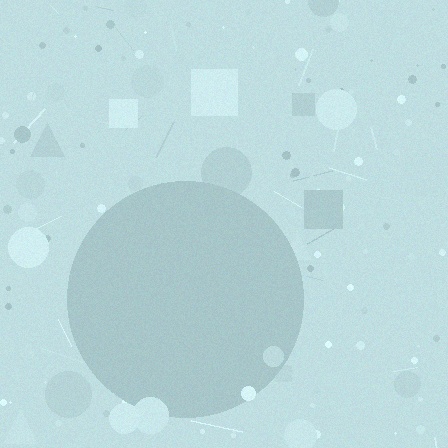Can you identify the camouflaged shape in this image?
The camouflaged shape is a circle.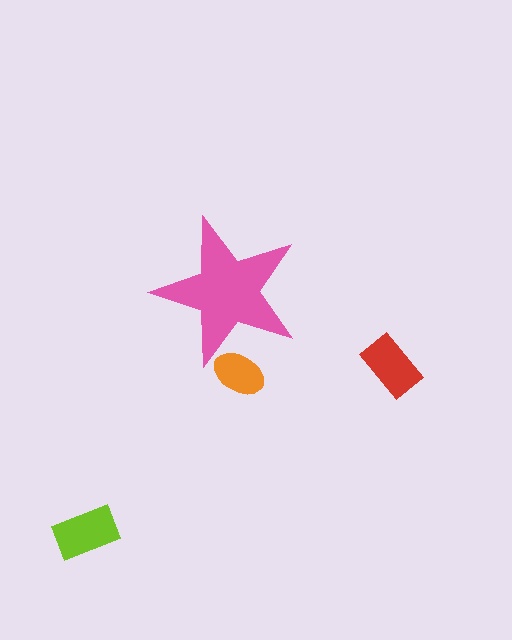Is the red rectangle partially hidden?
No, the red rectangle is fully visible.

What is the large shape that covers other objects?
A pink star.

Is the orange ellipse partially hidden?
Yes, the orange ellipse is partially hidden behind the pink star.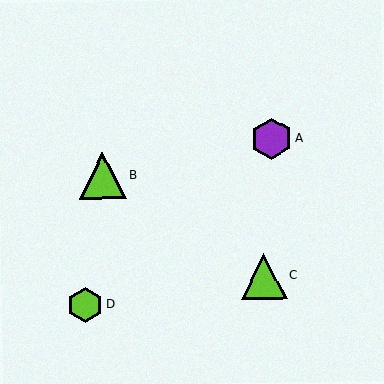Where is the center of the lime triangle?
The center of the lime triangle is at (264, 276).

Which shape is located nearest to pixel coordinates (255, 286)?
The lime triangle (labeled C) at (264, 276) is nearest to that location.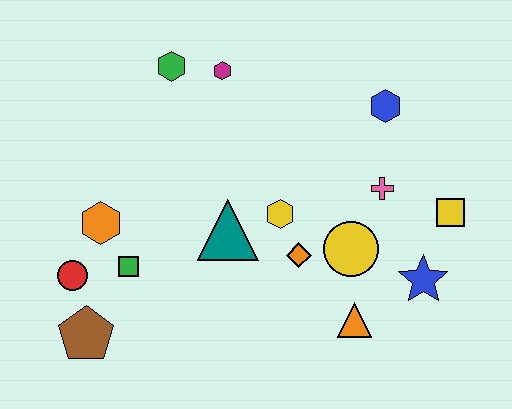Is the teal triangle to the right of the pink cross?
No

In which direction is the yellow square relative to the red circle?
The yellow square is to the right of the red circle.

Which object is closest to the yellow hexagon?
The orange diamond is closest to the yellow hexagon.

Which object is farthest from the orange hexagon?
The yellow square is farthest from the orange hexagon.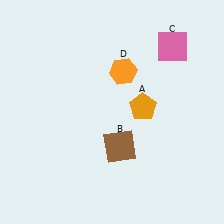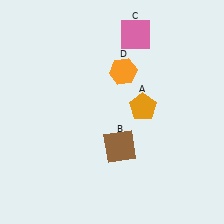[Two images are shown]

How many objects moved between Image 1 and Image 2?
1 object moved between the two images.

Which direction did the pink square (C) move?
The pink square (C) moved left.